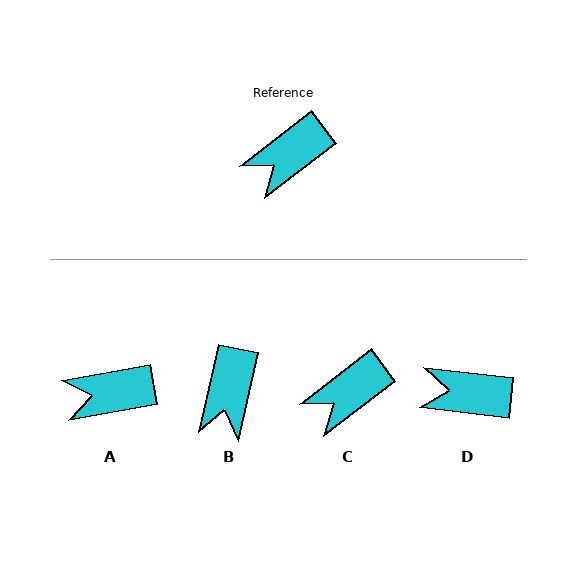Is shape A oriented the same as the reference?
No, it is off by about 27 degrees.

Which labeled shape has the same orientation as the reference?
C.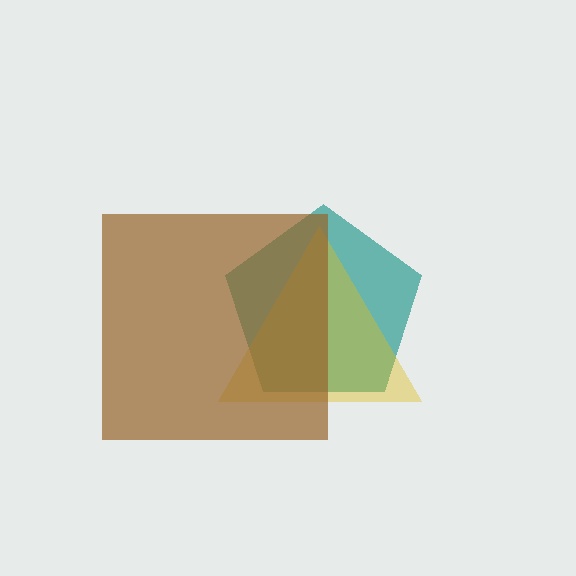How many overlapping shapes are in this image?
There are 3 overlapping shapes in the image.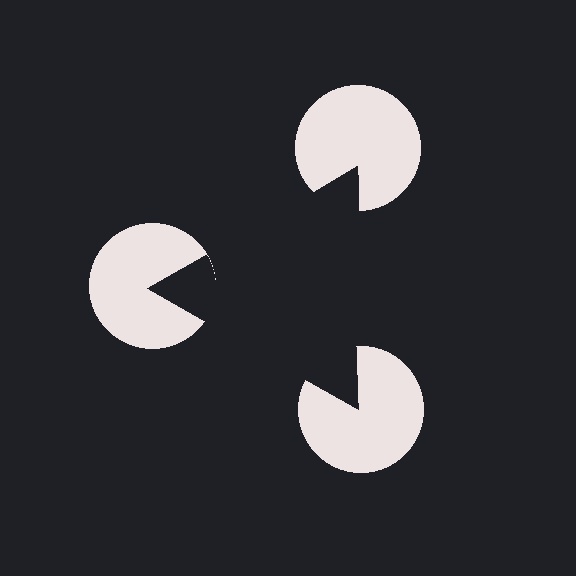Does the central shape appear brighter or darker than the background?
It typically appears slightly darker than the background, even though no actual brightness change is drawn.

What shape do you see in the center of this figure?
An illusory triangle — its edges are inferred from the aligned wedge cuts in the pac-man discs, not physically drawn.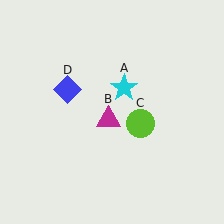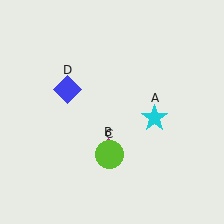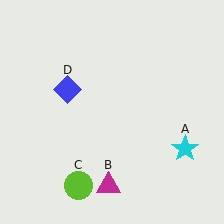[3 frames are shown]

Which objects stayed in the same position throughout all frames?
Blue diamond (object D) remained stationary.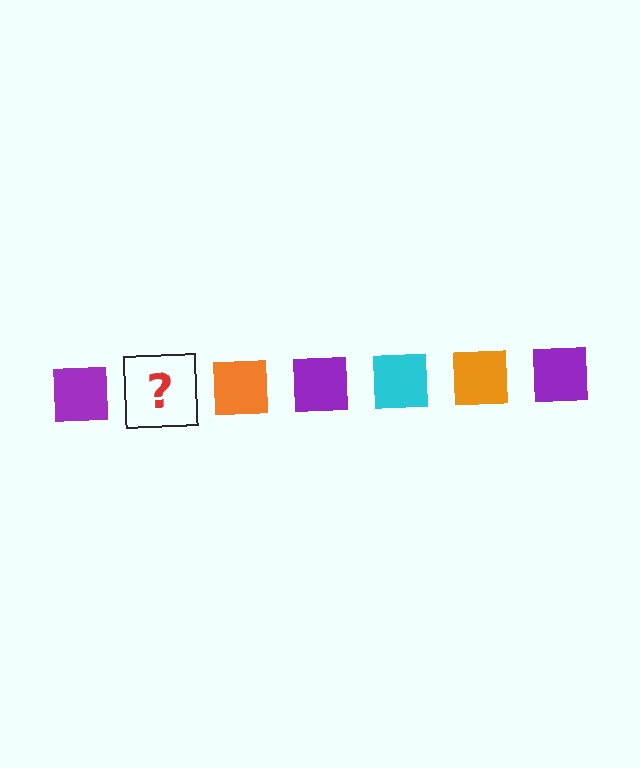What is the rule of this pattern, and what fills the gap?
The rule is that the pattern cycles through purple, cyan, orange squares. The gap should be filled with a cyan square.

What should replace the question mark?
The question mark should be replaced with a cyan square.